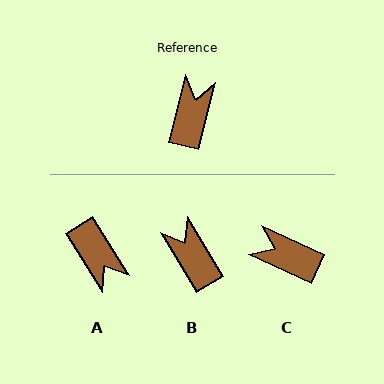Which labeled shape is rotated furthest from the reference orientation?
A, about 134 degrees away.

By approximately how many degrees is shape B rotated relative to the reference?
Approximately 45 degrees counter-clockwise.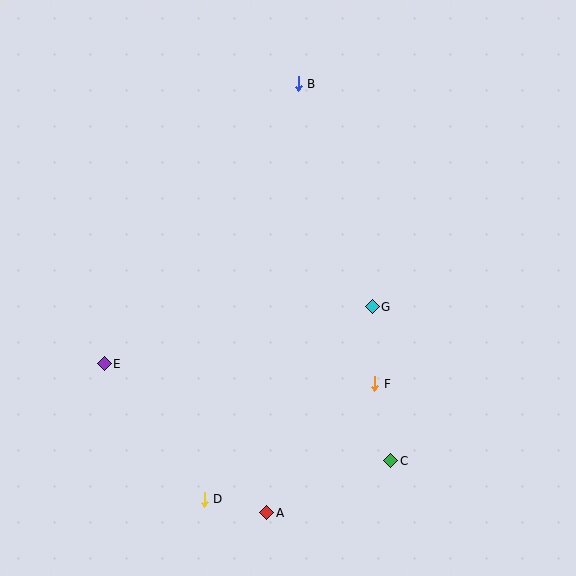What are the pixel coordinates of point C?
Point C is at (391, 461).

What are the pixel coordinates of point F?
Point F is at (375, 384).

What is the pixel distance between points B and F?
The distance between B and F is 310 pixels.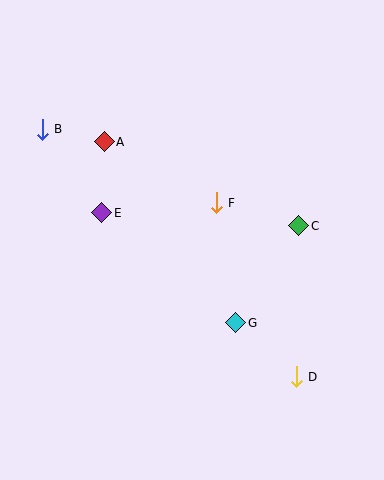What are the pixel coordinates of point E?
Point E is at (102, 213).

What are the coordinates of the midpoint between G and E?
The midpoint between G and E is at (169, 268).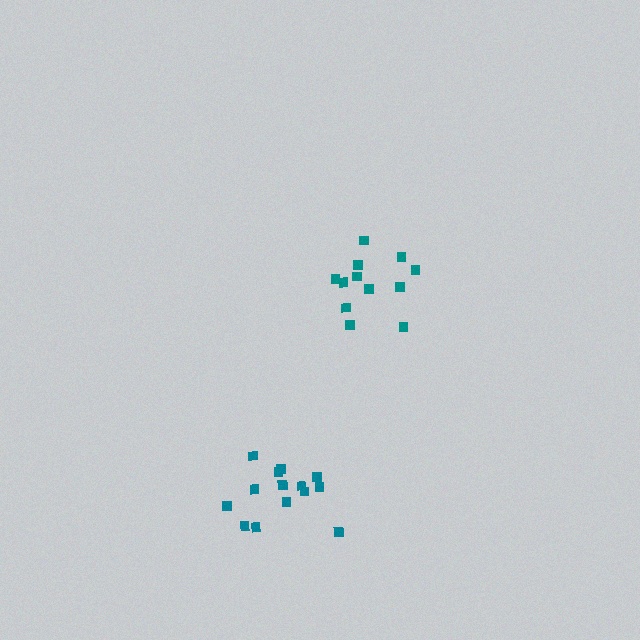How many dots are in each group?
Group 1: 12 dots, Group 2: 14 dots (26 total).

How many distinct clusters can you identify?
There are 2 distinct clusters.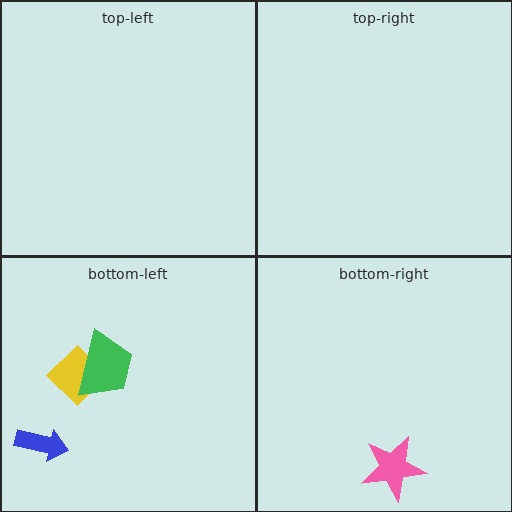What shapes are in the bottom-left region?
The yellow diamond, the blue arrow, the green trapezoid.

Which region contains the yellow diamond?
The bottom-left region.